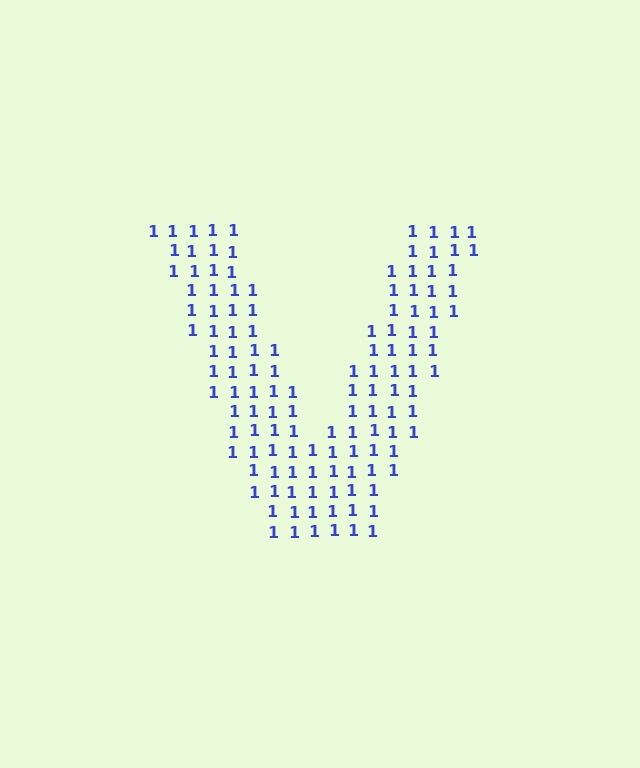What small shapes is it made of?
It is made of small digit 1's.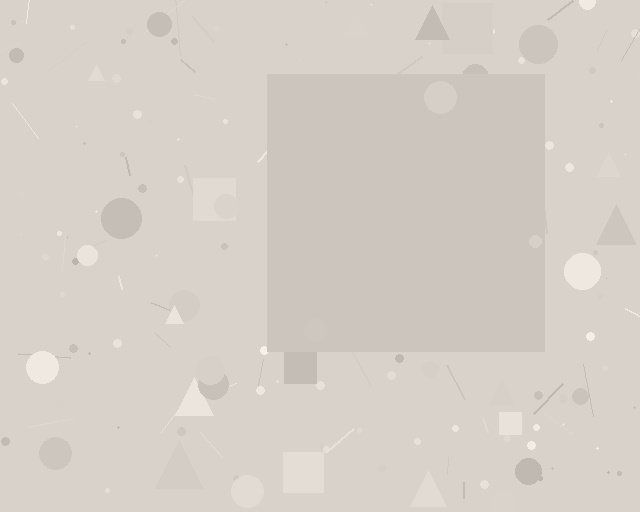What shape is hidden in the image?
A square is hidden in the image.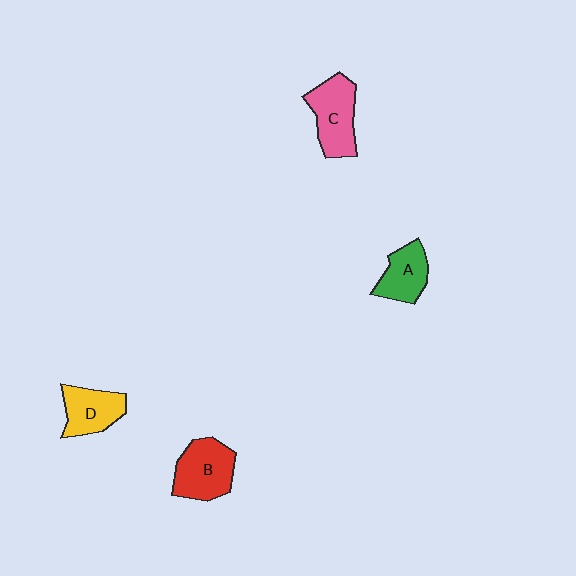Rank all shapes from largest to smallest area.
From largest to smallest: B (red), C (pink), D (yellow), A (green).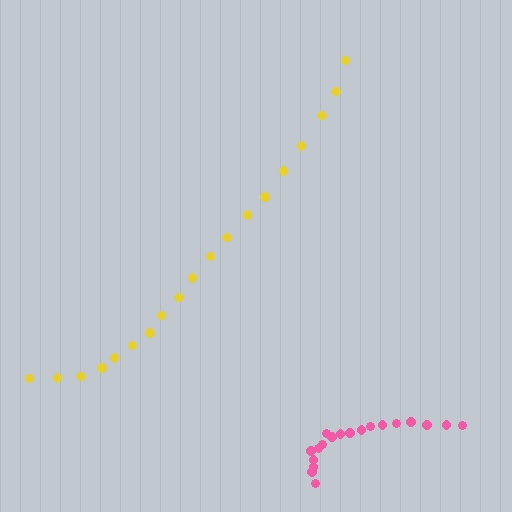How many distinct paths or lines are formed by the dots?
There are 2 distinct paths.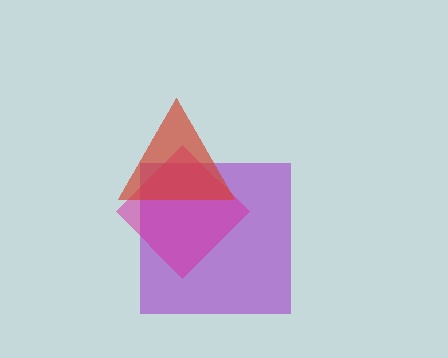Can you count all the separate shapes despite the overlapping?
Yes, there are 3 separate shapes.